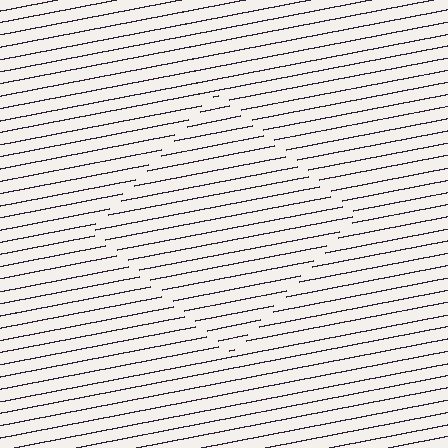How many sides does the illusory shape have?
4 sides — the line-ends trace a square.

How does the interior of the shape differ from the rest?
The interior of the shape contains the same grating, shifted by half a period — the contour is defined by the phase discontinuity where line-ends from the inner and outer gratings abut.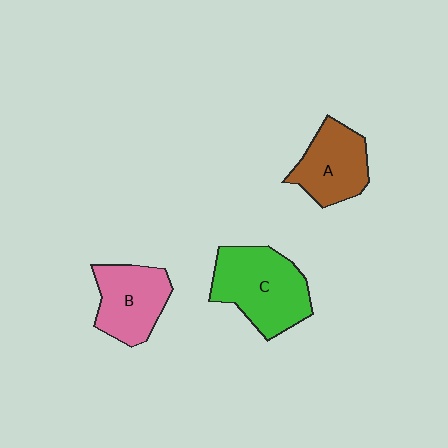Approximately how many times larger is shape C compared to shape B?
Approximately 1.3 times.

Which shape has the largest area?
Shape C (green).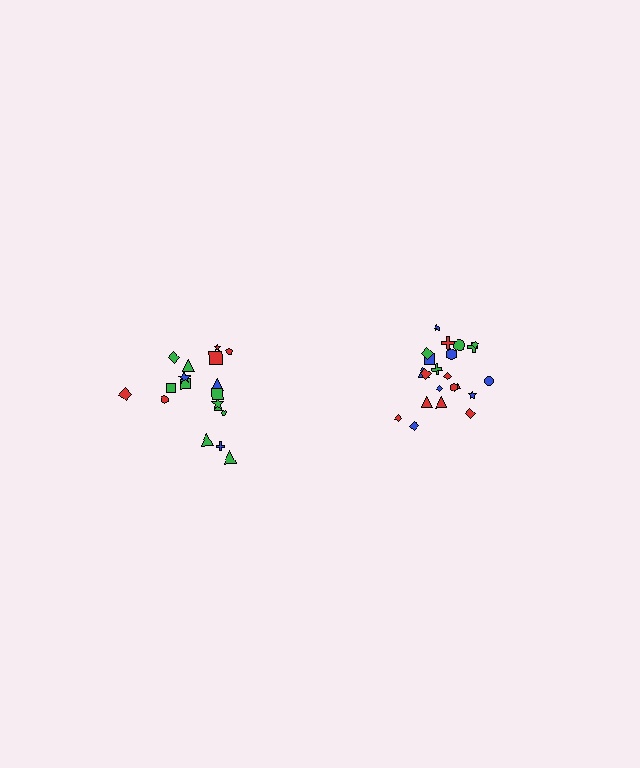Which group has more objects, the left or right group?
The right group.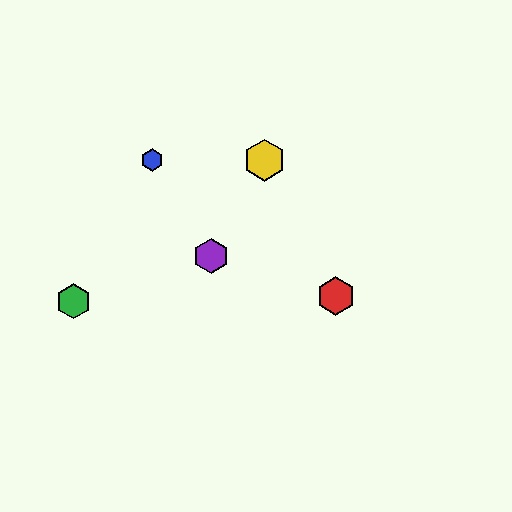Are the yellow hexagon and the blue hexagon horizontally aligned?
Yes, both are at y≈160.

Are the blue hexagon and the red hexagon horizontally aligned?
No, the blue hexagon is at y≈160 and the red hexagon is at y≈296.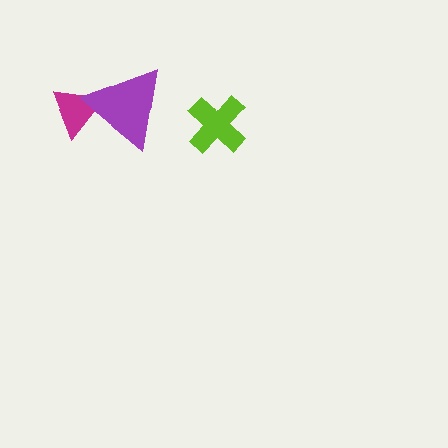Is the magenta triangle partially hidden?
Yes, it is partially covered by another shape.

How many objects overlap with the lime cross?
0 objects overlap with the lime cross.